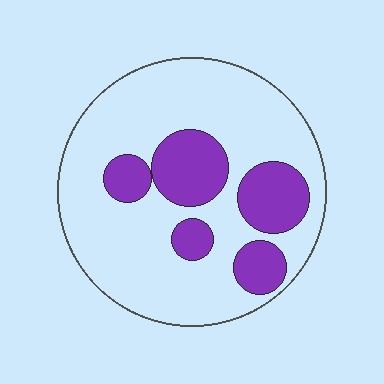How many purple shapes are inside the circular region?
5.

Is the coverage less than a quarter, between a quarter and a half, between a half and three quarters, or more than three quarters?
Between a quarter and a half.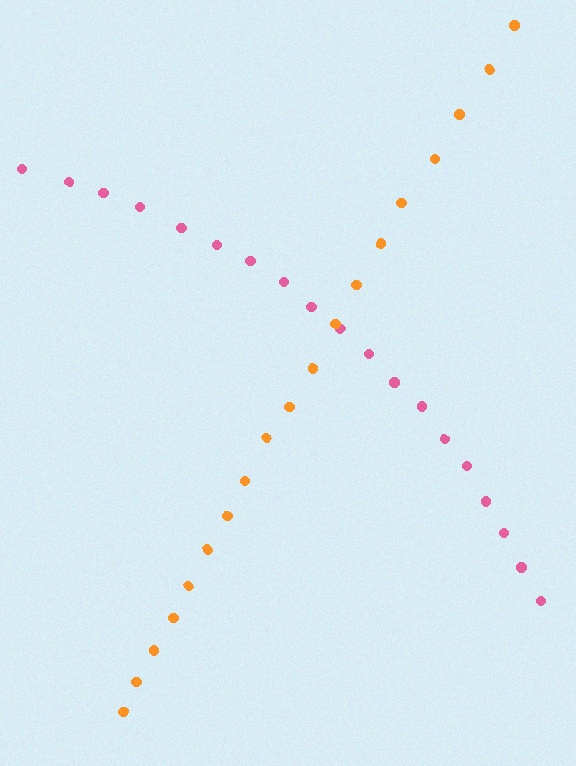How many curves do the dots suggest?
There are 2 distinct paths.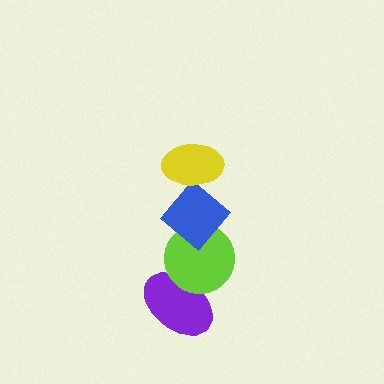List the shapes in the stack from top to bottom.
From top to bottom: the yellow ellipse, the blue diamond, the lime circle, the purple ellipse.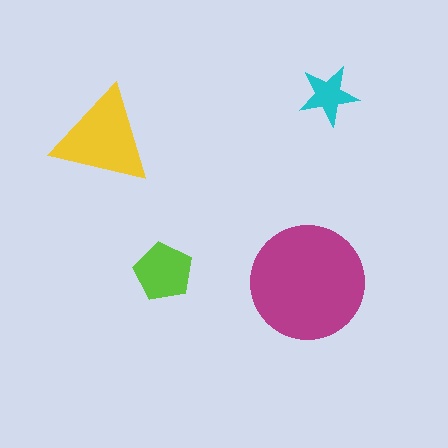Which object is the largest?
The magenta circle.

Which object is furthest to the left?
The yellow triangle is leftmost.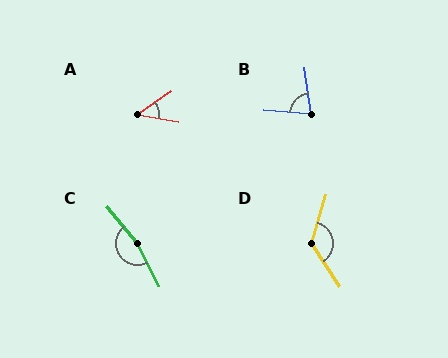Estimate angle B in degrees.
Approximately 78 degrees.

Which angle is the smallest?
A, at approximately 45 degrees.